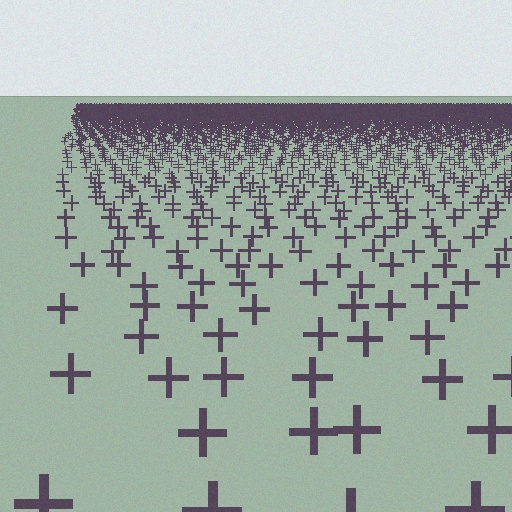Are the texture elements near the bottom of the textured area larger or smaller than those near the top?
Larger. Near the bottom, elements are closer to the viewer and appear at a bigger on-screen size.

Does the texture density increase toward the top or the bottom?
Density increases toward the top.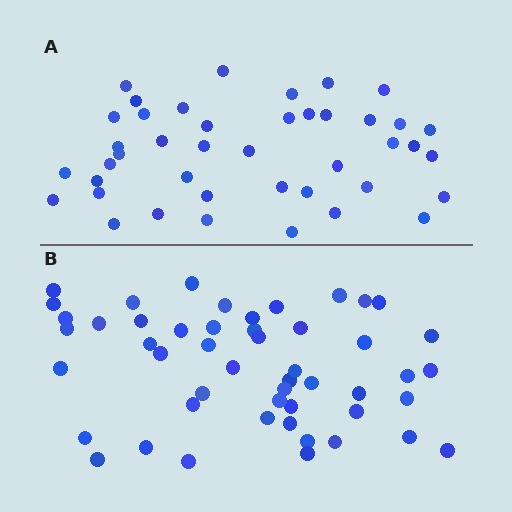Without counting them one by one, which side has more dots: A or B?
Region B (the bottom region) has more dots.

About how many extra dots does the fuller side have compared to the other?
Region B has roughly 8 or so more dots than region A.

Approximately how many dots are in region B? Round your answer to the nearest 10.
About 50 dots.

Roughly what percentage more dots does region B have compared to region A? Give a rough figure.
About 20% more.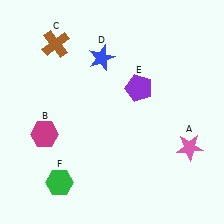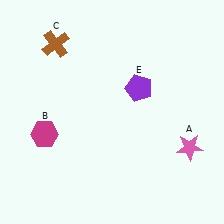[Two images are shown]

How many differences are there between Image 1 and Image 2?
There are 2 differences between the two images.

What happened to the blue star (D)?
The blue star (D) was removed in Image 2. It was in the top-left area of Image 1.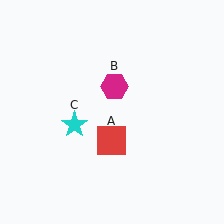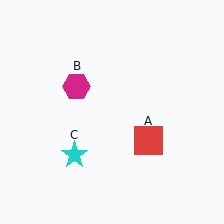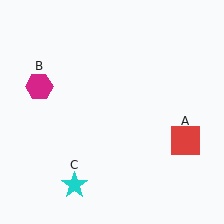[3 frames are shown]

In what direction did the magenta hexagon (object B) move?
The magenta hexagon (object B) moved left.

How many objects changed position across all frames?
3 objects changed position: red square (object A), magenta hexagon (object B), cyan star (object C).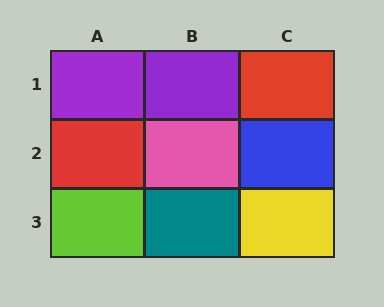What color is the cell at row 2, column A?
Red.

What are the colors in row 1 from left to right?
Purple, purple, red.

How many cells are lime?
1 cell is lime.